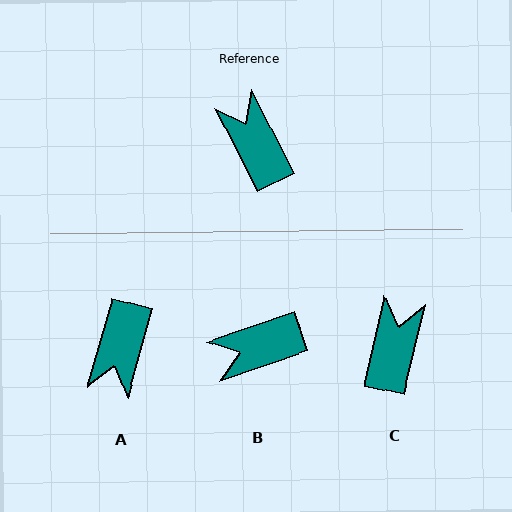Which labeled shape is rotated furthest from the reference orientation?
A, about 138 degrees away.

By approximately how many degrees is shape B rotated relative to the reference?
Approximately 82 degrees counter-clockwise.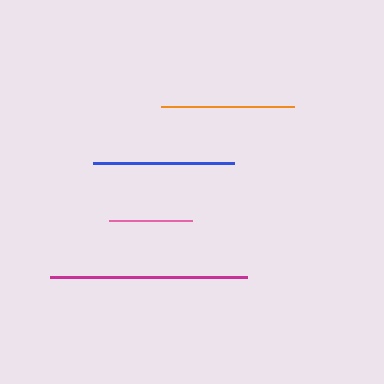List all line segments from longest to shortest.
From longest to shortest: magenta, blue, orange, pink.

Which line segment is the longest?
The magenta line is the longest at approximately 196 pixels.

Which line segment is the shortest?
The pink line is the shortest at approximately 83 pixels.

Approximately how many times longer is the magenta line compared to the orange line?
The magenta line is approximately 1.5 times the length of the orange line.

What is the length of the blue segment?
The blue segment is approximately 142 pixels long.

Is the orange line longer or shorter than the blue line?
The blue line is longer than the orange line.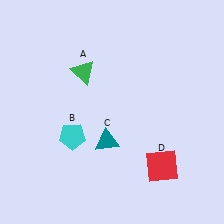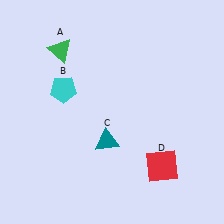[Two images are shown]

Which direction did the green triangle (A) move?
The green triangle (A) moved left.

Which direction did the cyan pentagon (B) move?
The cyan pentagon (B) moved up.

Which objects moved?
The objects that moved are: the green triangle (A), the cyan pentagon (B).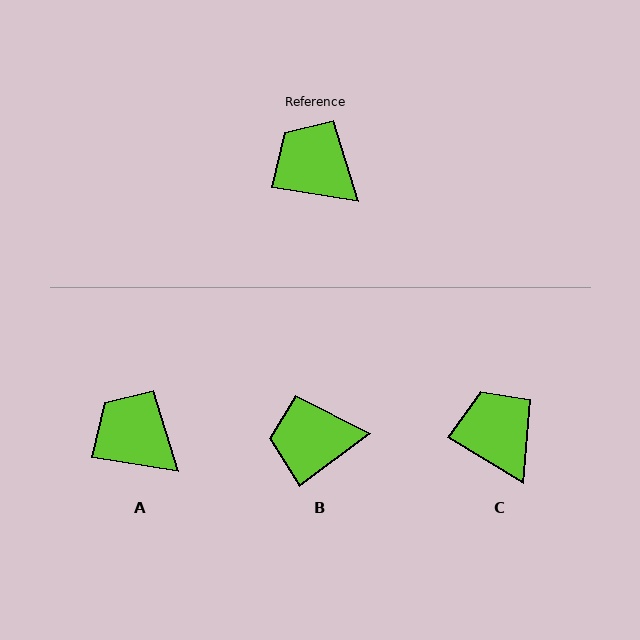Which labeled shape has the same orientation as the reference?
A.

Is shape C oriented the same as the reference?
No, it is off by about 22 degrees.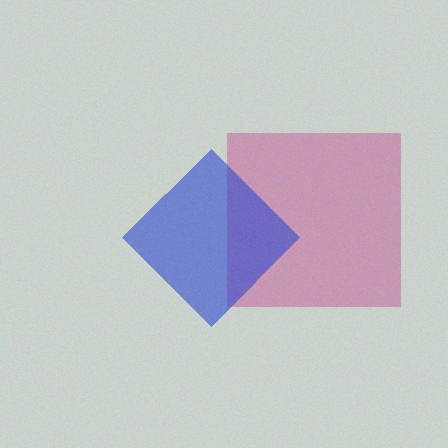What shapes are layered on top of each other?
The layered shapes are: a magenta square, a blue diamond.